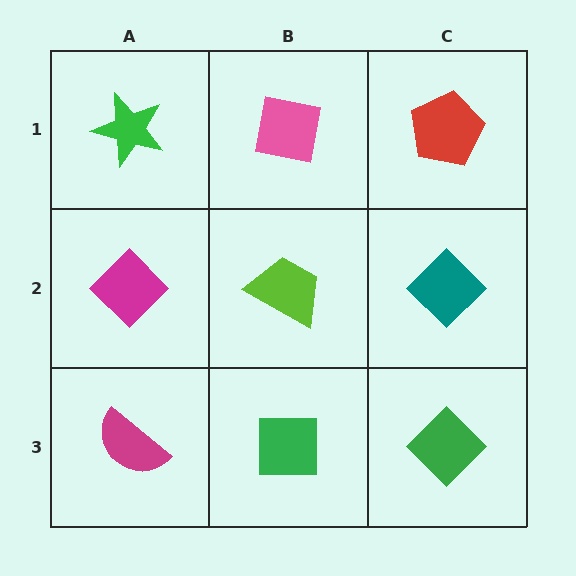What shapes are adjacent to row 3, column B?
A lime trapezoid (row 2, column B), a magenta semicircle (row 3, column A), a green diamond (row 3, column C).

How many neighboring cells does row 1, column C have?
2.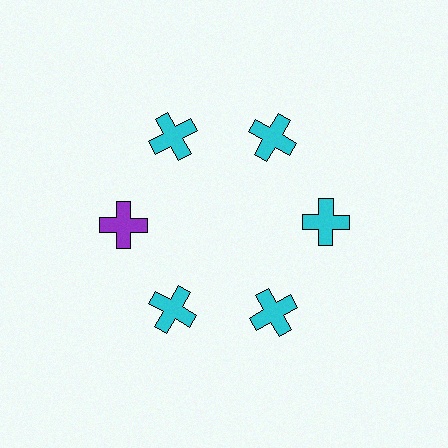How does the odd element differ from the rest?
It has a different color: purple instead of cyan.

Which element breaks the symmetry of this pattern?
The purple cross at roughly the 9 o'clock position breaks the symmetry. All other shapes are cyan crosses.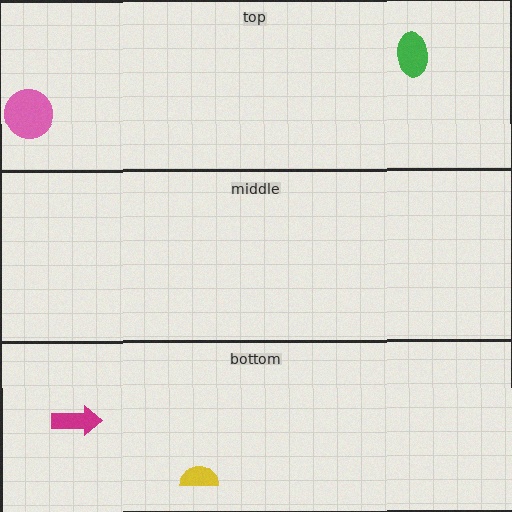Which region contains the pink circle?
The top region.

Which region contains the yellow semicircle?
The bottom region.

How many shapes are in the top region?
2.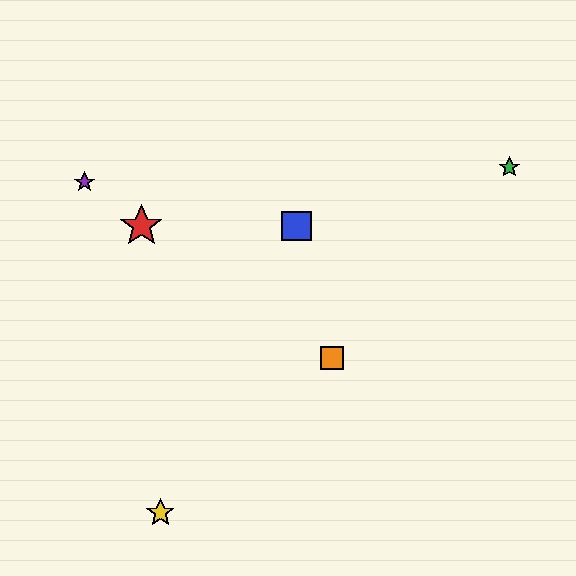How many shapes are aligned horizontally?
2 shapes (the red star, the blue square) are aligned horizontally.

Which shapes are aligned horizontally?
The red star, the blue square are aligned horizontally.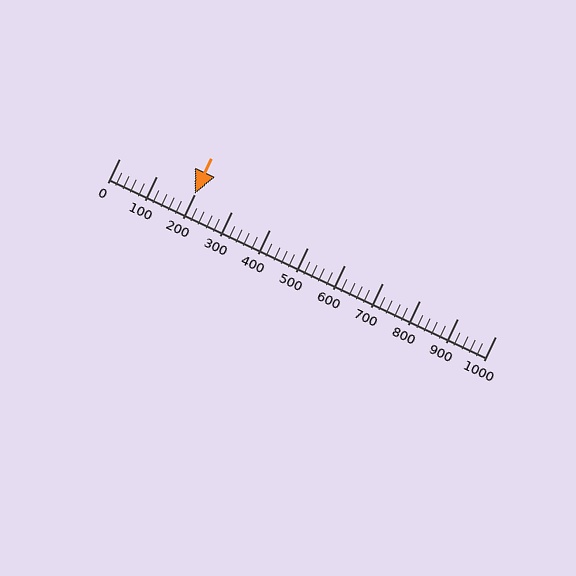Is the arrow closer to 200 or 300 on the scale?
The arrow is closer to 200.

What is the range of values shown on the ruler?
The ruler shows values from 0 to 1000.